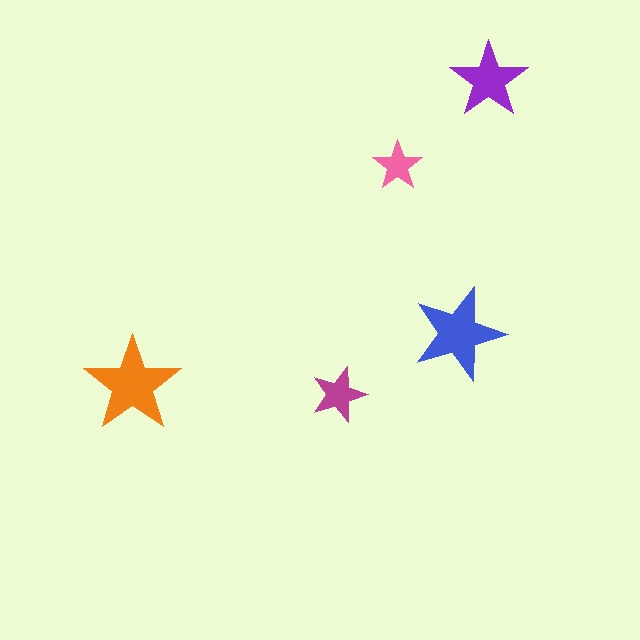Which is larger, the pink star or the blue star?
The blue one.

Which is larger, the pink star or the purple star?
The purple one.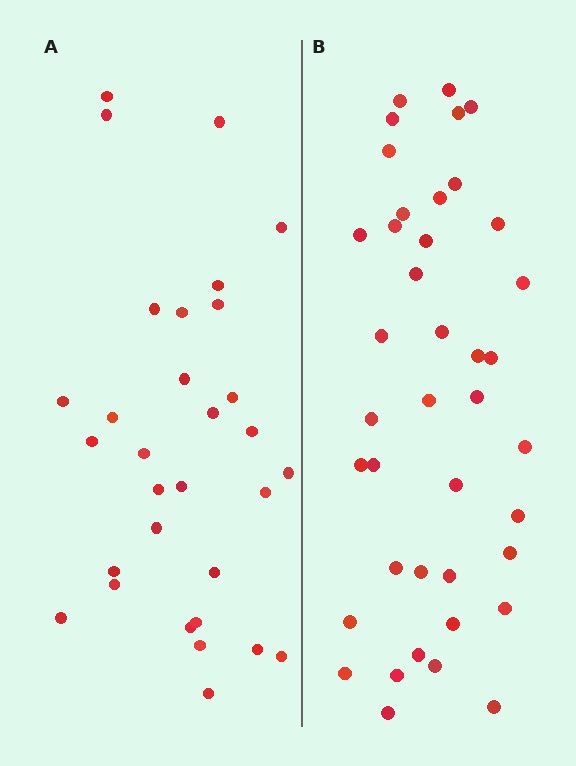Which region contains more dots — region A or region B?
Region B (the right region) has more dots.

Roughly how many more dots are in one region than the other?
Region B has roughly 8 or so more dots than region A.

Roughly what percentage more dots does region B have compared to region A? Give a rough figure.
About 30% more.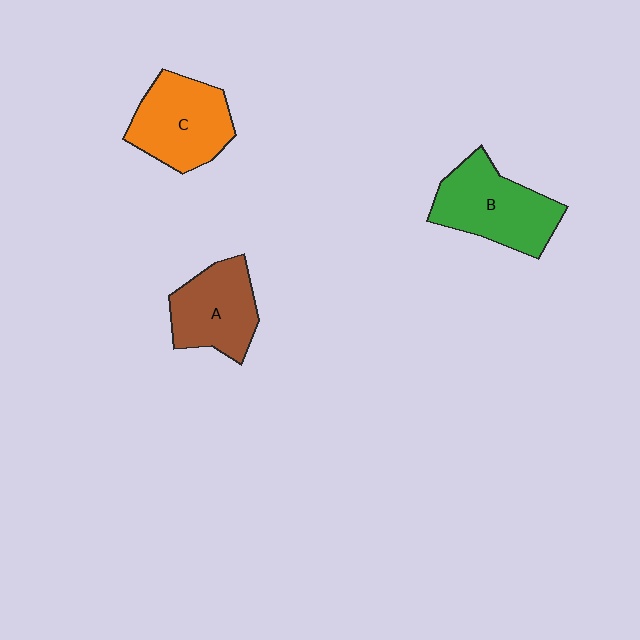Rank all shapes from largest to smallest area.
From largest to smallest: B (green), C (orange), A (brown).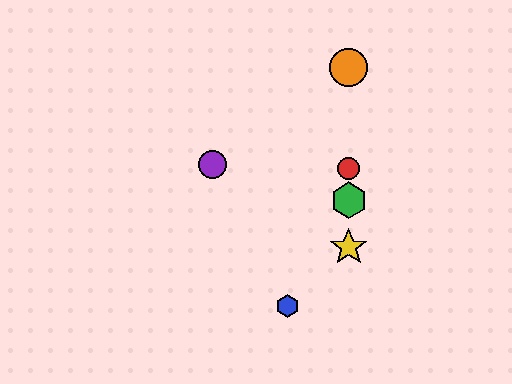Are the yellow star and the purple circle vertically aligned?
No, the yellow star is at x≈349 and the purple circle is at x≈213.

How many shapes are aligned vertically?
4 shapes (the red circle, the green hexagon, the yellow star, the orange circle) are aligned vertically.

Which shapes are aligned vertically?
The red circle, the green hexagon, the yellow star, the orange circle are aligned vertically.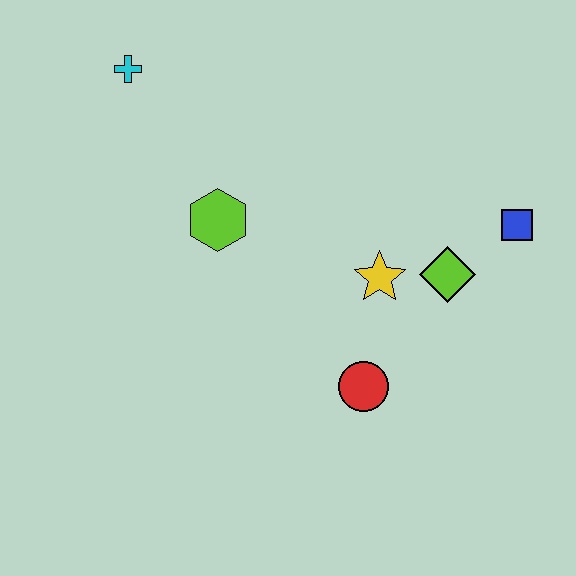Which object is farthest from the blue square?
The cyan cross is farthest from the blue square.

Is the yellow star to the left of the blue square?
Yes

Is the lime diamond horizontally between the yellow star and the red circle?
No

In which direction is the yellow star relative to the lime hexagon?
The yellow star is to the right of the lime hexagon.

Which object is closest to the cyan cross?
The lime hexagon is closest to the cyan cross.